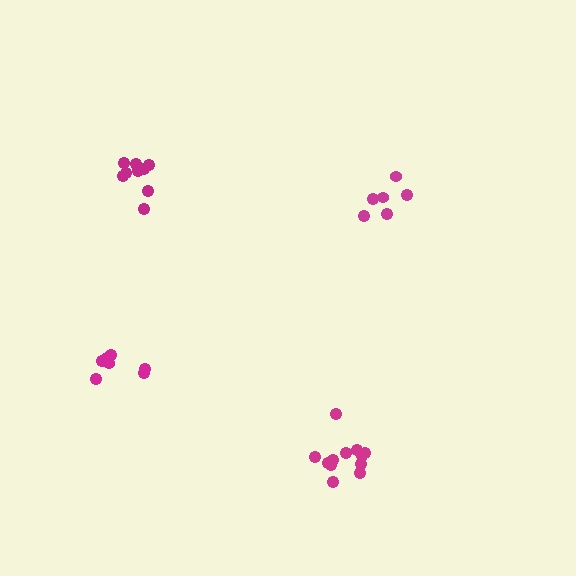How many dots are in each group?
Group 1: 12 dots, Group 2: 7 dots, Group 3: 9 dots, Group 4: 6 dots (34 total).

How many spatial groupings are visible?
There are 4 spatial groupings.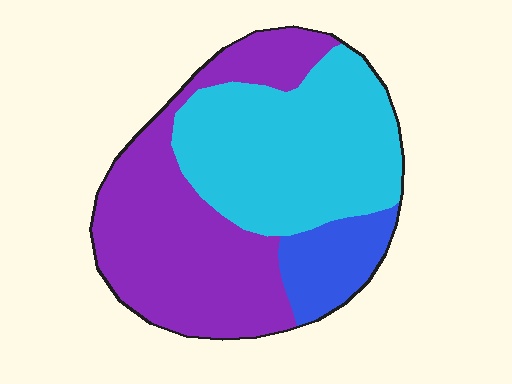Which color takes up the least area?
Blue, at roughly 10%.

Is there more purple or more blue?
Purple.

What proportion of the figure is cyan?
Cyan takes up about two fifths (2/5) of the figure.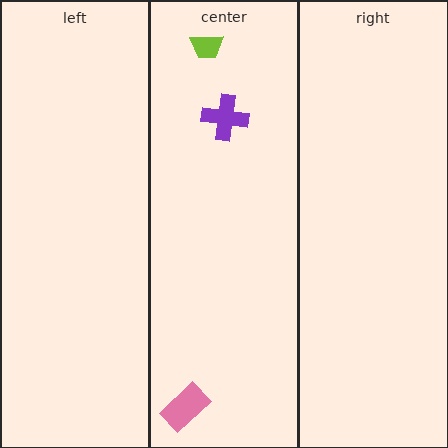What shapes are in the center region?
The purple cross, the pink rectangle, the lime trapezoid.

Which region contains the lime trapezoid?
The center region.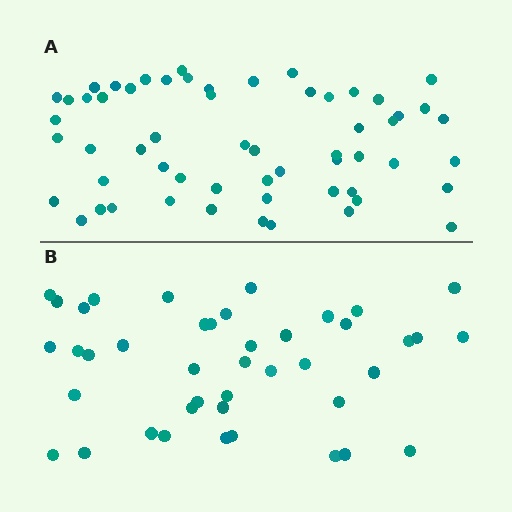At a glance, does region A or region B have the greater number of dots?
Region A (the top region) has more dots.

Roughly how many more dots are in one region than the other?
Region A has approximately 15 more dots than region B.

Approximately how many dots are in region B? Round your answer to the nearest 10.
About 40 dots. (The exact count is 42, which rounds to 40.)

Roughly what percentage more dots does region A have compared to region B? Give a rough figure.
About 40% more.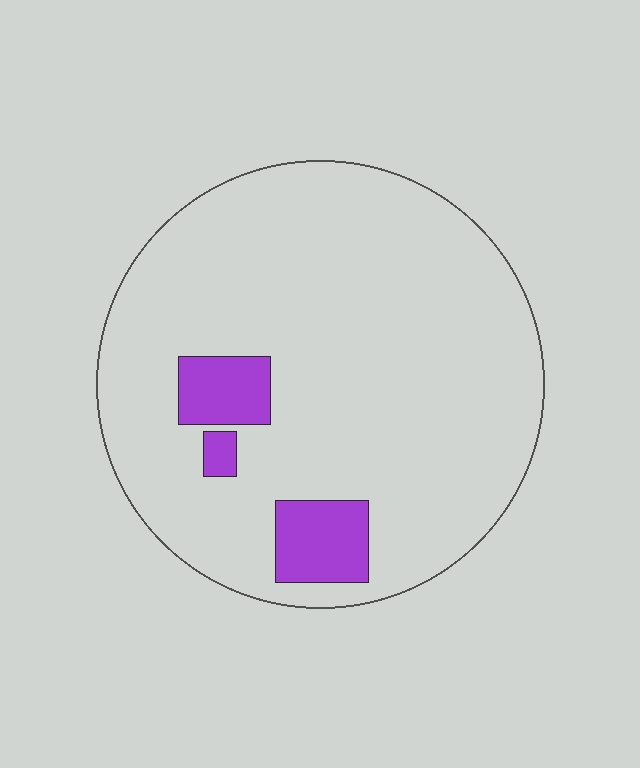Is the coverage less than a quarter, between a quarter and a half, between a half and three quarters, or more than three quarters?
Less than a quarter.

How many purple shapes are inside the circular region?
3.